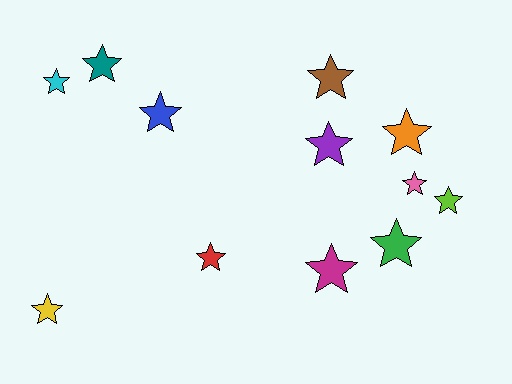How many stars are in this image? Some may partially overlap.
There are 12 stars.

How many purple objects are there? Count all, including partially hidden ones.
There is 1 purple object.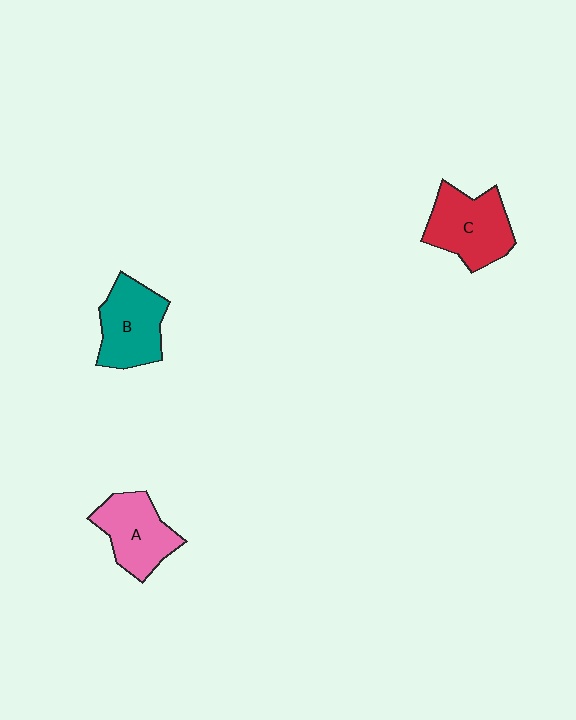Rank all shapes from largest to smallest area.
From largest to smallest: C (red), B (teal), A (pink).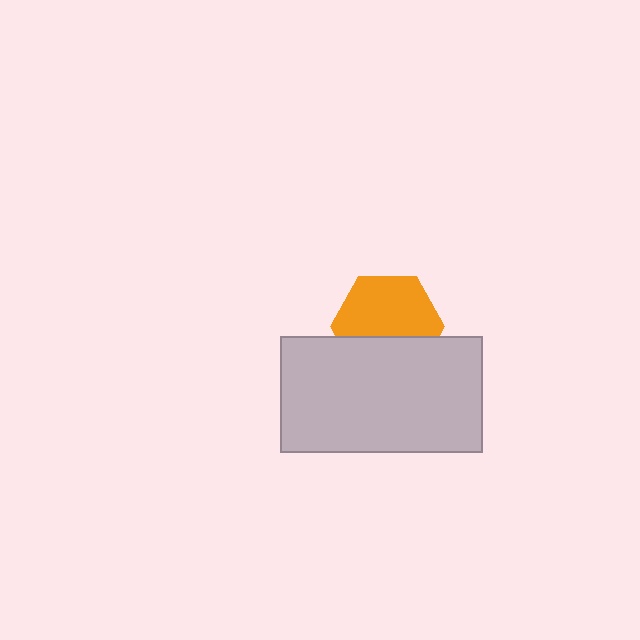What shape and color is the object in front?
The object in front is a light gray rectangle.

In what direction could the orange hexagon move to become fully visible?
The orange hexagon could move up. That would shift it out from behind the light gray rectangle entirely.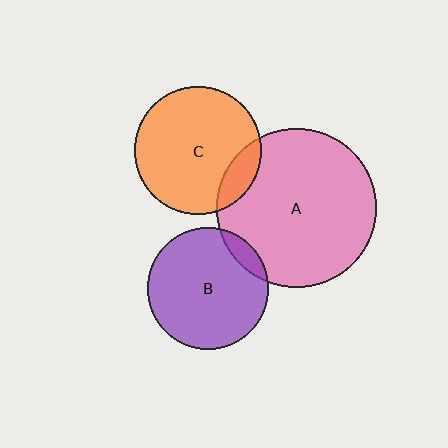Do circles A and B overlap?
Yes.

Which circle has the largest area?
Circle A (pink).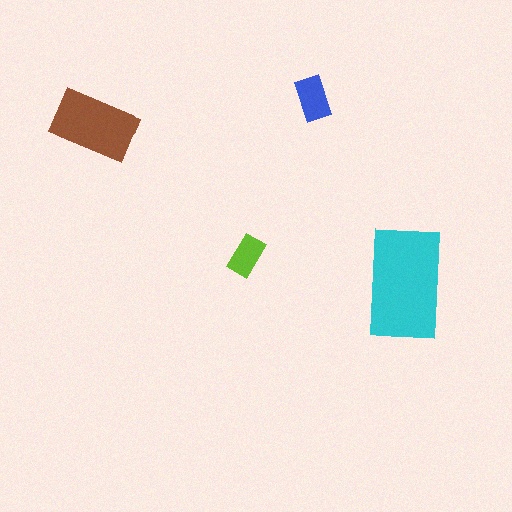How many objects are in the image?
There are 4 objects in the image.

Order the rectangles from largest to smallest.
the cyan one, the brown one, the blue one, the lime one.